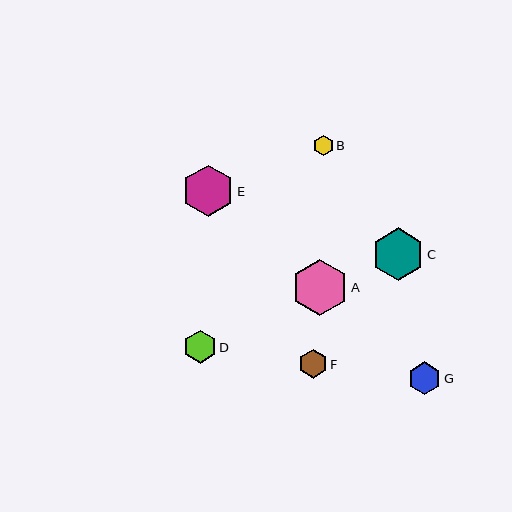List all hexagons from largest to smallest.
From largest to smallest: A, C, E, G, D, F, B.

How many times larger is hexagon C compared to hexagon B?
Hexagon C is approximately 2.6 times the size of hexagon B.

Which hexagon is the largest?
Hexagon A is the largest with a size of approximately 56 pixels.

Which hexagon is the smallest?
Hexagon B is the smallest with a size of approximately 20 pixels.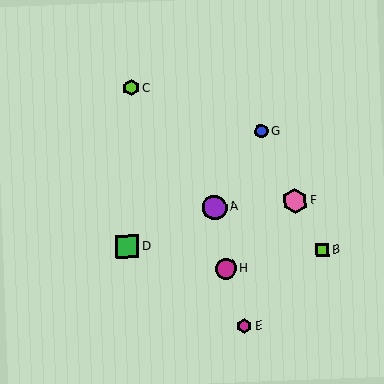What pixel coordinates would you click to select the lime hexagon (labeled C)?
Click at (131, 88) to select the lime hexagon C.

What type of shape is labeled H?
Shape H is a magenta circle.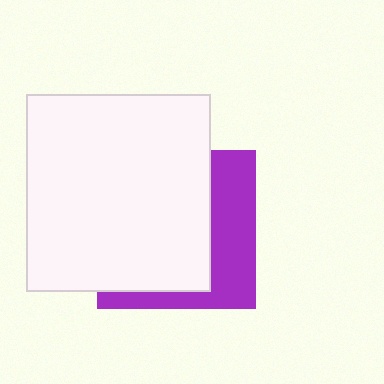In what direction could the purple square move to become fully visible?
The purple square could move right. That would shift it out from behind the white rectangle entirely.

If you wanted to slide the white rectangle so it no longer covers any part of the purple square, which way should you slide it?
Slide it left — that is the most direct way to separate the two shapes.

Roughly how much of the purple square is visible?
A small part of it is visible (roughly 36%).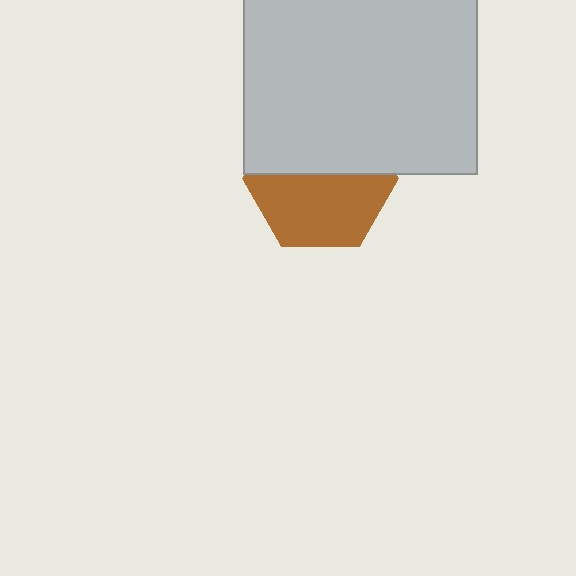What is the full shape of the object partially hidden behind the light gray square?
The partially hidden object is a brown hexagon.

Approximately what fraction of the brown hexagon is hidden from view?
Roughly 47% of the brown hexagon is hidden behind the light gray square.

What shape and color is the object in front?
The object in front is a light gray square.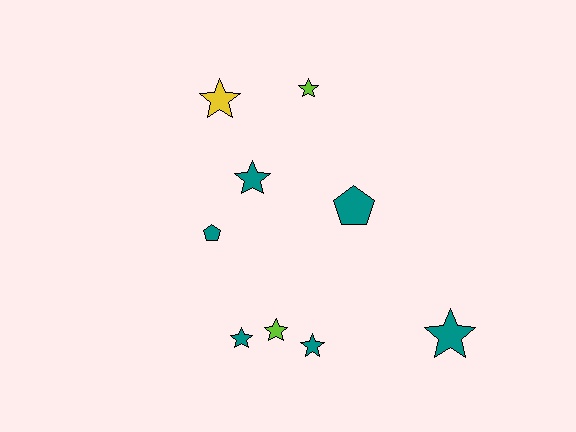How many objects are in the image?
There are 9 objects.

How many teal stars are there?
There are 4 teal stars.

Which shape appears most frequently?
Star, with 7 objects.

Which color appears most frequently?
Teal, with 6 objects.